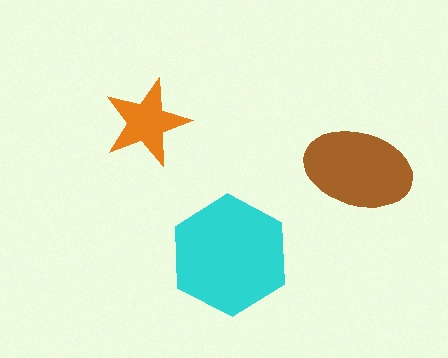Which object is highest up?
The orange star is topmost.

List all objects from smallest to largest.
The orange star, the brown ellipse, the cyan hexagon.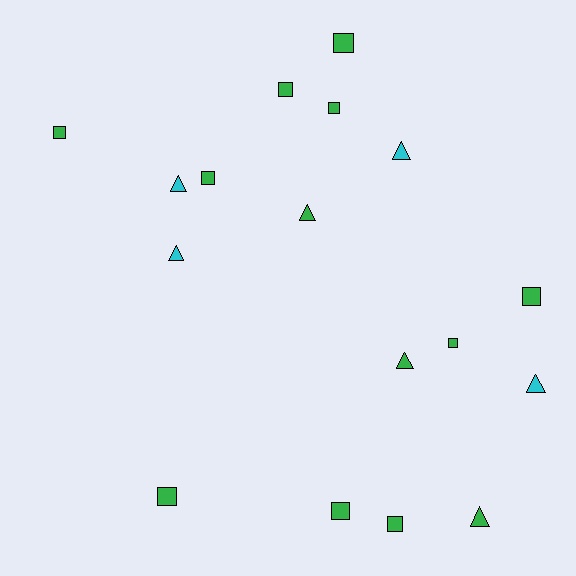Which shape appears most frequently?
Square, with 10 objects.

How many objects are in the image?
There are 17 objects.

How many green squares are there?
There are 10 green squares.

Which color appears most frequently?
Green, with 13 objects.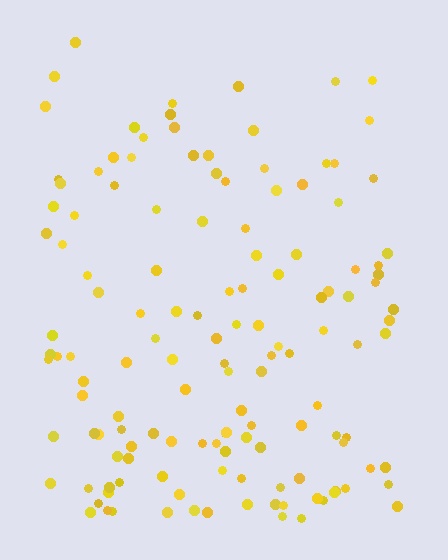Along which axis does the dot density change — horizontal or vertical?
Vertical.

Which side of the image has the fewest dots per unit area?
The top.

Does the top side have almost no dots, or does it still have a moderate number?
Still a moderate number, just noticeably fewer than the bottom.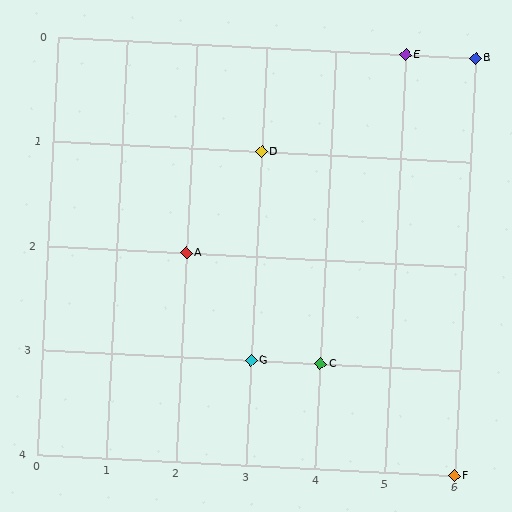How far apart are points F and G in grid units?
Points F and G are 3 columns and 1 row apart (about 3.2 grid units diagonally).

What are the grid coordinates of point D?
Point D is at grid coordinates (3, 1).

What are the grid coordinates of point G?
Point G is at grid coordinates (3, 3).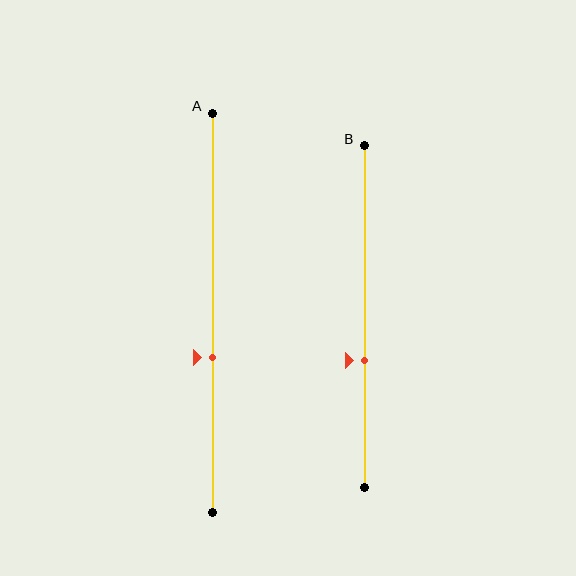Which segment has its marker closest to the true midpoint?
Segment A has its marker closest to the true midpoint.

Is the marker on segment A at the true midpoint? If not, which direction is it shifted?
No, the marker on segment A is shifted downward by about 11% of the segment length.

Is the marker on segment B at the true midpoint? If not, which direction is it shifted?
No, the marker on segment B is shifted downward by about 13% of the segment length.